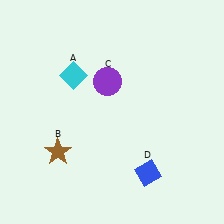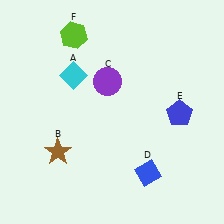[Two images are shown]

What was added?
A blue pentagon (E), a lime hexagon (F) were added in Image 2.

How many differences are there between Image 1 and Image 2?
There are 2 differences between the two images.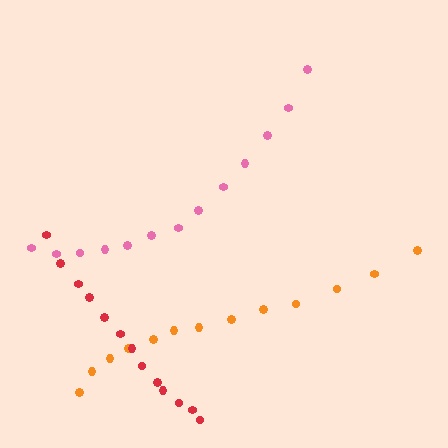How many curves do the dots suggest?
There are 3 distinct paths.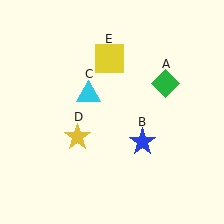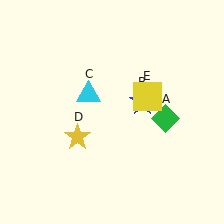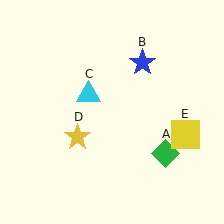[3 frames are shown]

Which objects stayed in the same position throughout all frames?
Cyan triangle (object C) and yellow star (object D) remained stationary.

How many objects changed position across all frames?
3 objects changed position: green diamond (object A), blue star (object B), yellow square (object E).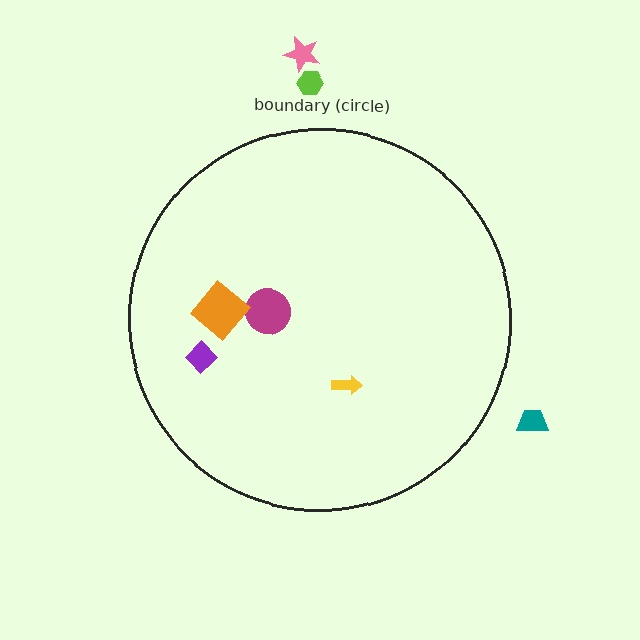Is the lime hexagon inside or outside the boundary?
Outside.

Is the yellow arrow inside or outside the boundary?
Inside.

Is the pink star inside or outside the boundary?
Outside.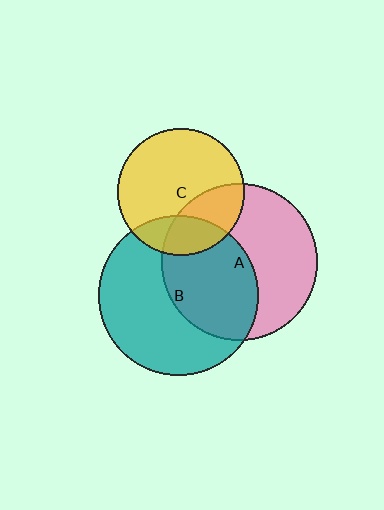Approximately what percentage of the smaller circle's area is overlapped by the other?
Approximately 20%.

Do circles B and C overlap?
Yes.